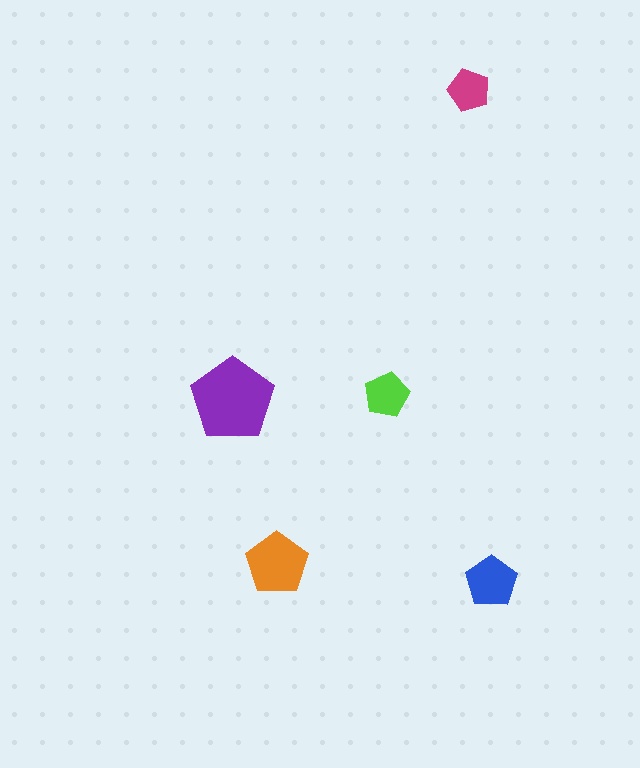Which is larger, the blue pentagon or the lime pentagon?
The blue one.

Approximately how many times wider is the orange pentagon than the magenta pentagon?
About 1.5 times wider.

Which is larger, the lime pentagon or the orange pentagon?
The orange one.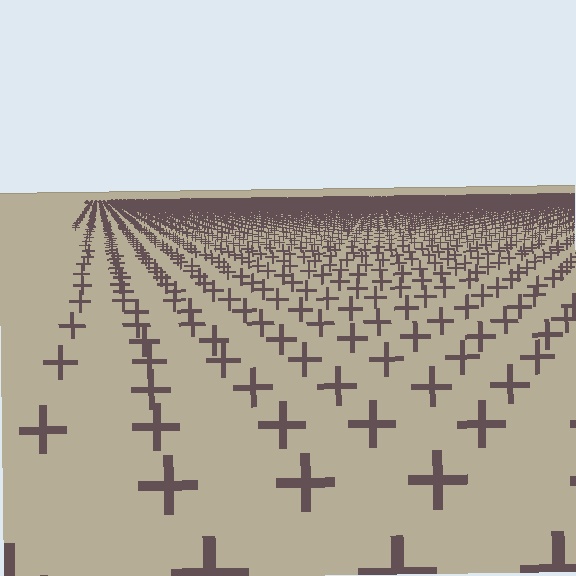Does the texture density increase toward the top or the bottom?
Density increases toward the top.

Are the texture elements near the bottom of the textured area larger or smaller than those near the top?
Larger. Near the bottom, elements are closer to the viewer and appear at a bigger on-screen size.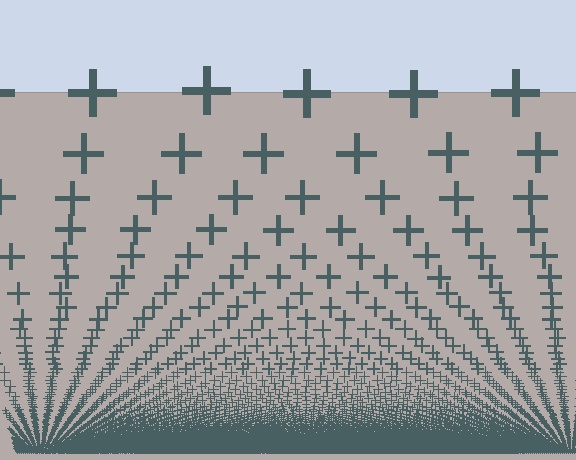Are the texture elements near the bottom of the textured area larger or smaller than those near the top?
Smaller. The gradient is inverted — elements near the bottom are smaller and denser.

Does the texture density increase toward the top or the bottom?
Density increases toward the bottom.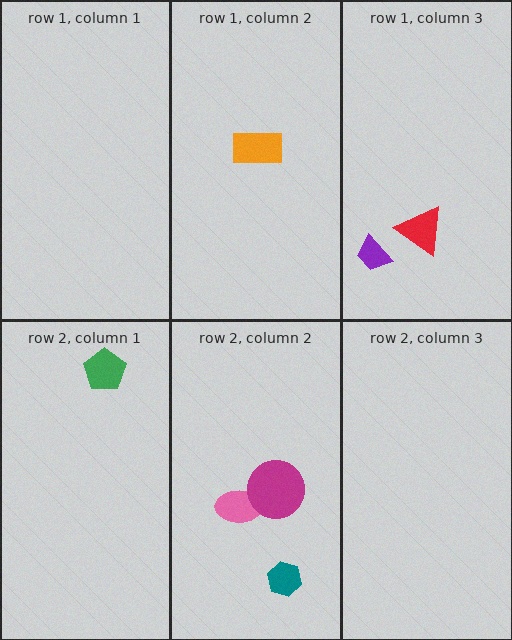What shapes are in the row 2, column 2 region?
The teal hexagon, the pink ellipse, the magenta circle.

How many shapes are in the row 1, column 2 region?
1.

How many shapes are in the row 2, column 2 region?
3.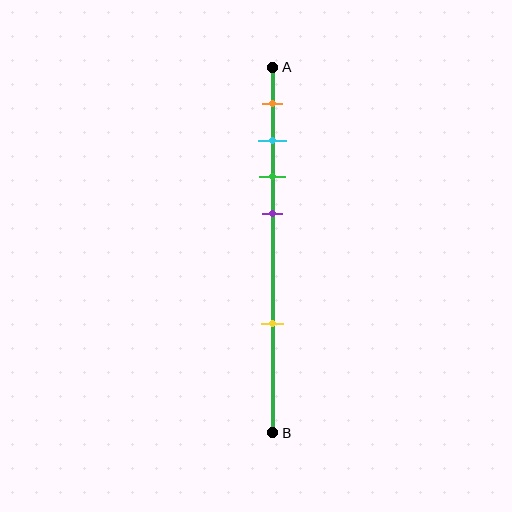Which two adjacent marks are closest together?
The cyan and green marks are the closest adjacent pair.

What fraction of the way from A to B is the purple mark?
The purple mark is approximately 40% (0.4) of the way from A to B.